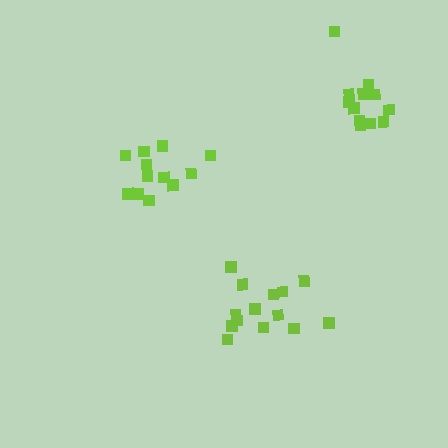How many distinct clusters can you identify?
There are 3 distinct clusters.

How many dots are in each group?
Group 1: 14 dots, Group 2: 12 dots, Group 3: 12 dots (38 total).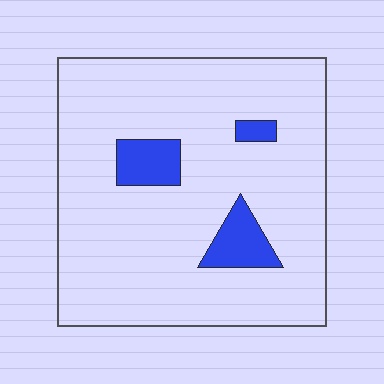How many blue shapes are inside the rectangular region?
3.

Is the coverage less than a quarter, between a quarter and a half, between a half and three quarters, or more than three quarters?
Less than a quarter.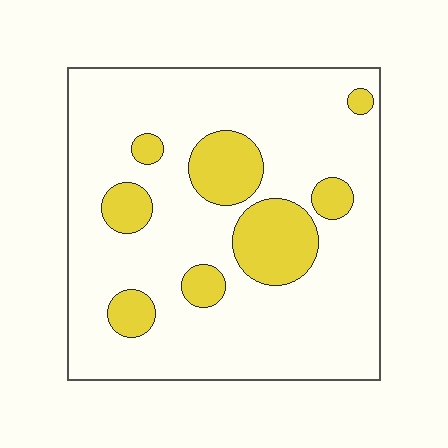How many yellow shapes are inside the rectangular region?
8.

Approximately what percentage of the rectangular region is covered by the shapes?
Approximately 20%.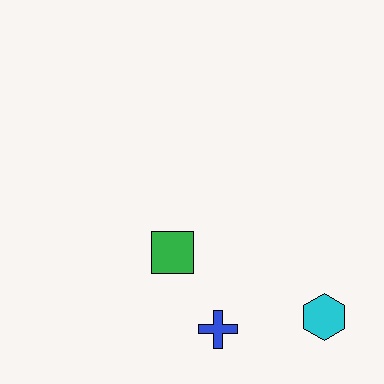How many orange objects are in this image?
There are no orange objects.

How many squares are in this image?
There is 1 square.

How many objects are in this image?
There are 3 objects.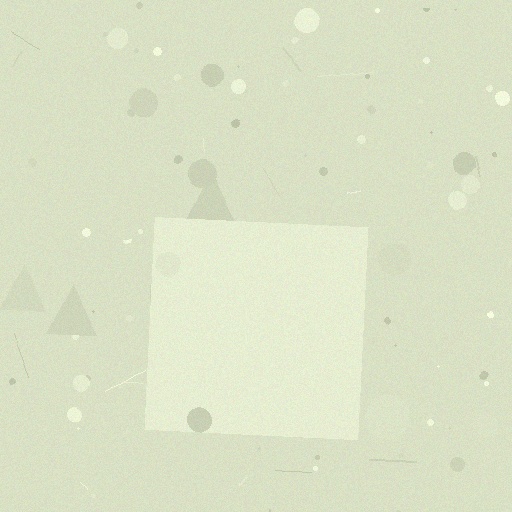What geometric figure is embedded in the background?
A square is embedded in the background.